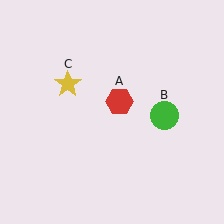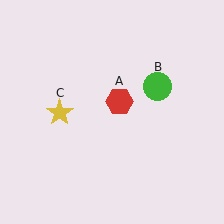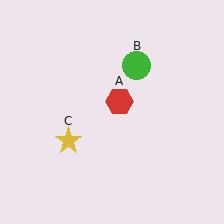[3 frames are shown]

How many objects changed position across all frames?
2 objects changed position: green circle (object B), yellow star (object C).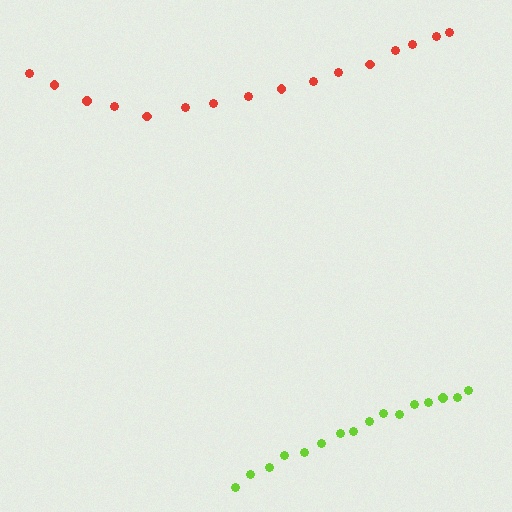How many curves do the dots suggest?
There are 2 distinct paths.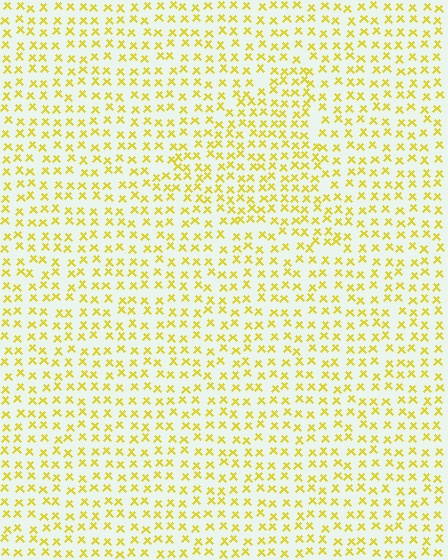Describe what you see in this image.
The image contains small yellow elements arranged at two different densities. A triangle-shaped region is visible where the elements are more densely packed than the surrounding area.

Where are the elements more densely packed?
The elements are more densely packed inside the triangle boundary.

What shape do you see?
I see a triangle.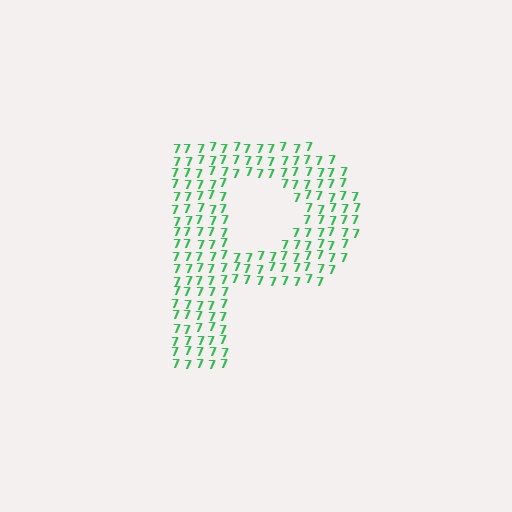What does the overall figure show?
The overall figure shows the letter P.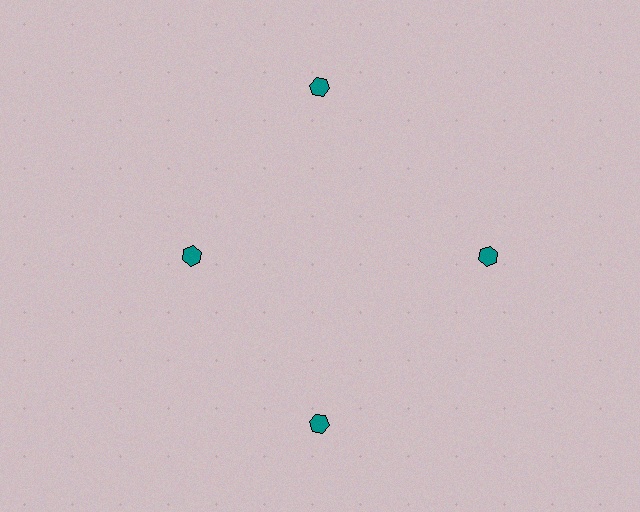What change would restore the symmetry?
The symmetry would be restored by moving it outward, back onto the ring so that all 4 hexagons sit at equal angles and equal distance from the center.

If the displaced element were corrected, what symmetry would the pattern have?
It would have 4-fold rotational symmetry — the pattern would map onto itself every 90 degrees.